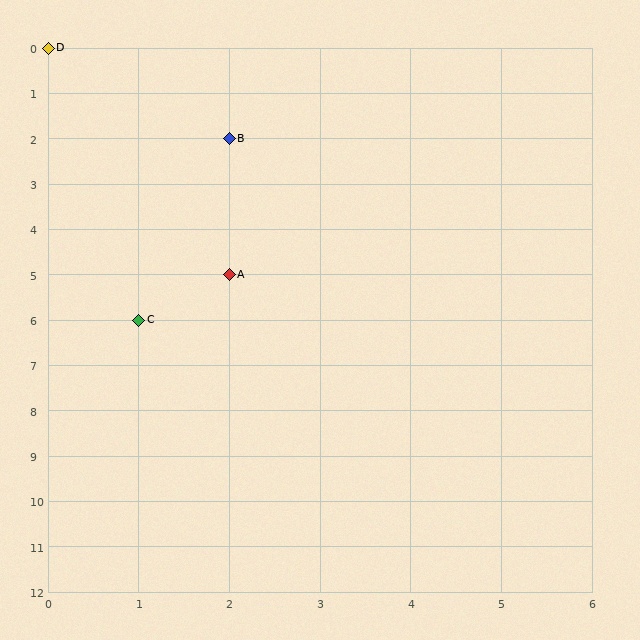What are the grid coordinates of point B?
Point B is at grid coordinates (2, 2).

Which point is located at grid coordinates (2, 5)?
Point A is at (2, 5).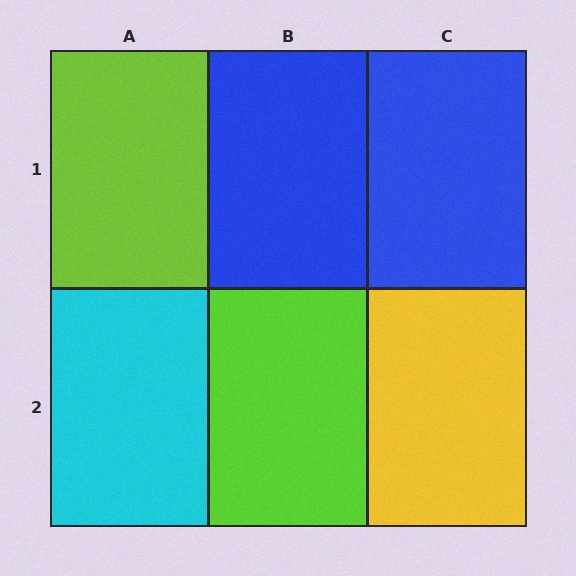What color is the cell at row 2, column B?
Lime.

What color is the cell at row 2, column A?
Cyan.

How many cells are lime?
2 cells are lime.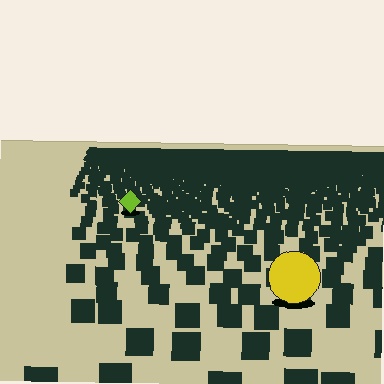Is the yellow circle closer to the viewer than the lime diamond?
Yes. The yellow circle is closer — you can tell from the texture gradient: the ground texture is coarser near it.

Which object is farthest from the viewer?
The lime diamond is farthest from the viewer. It appears smaller and the ground texture around it is denser.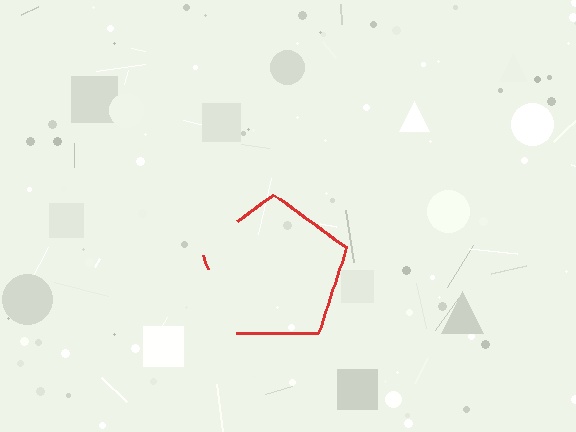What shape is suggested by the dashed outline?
The dashed outline suggests a pentagon.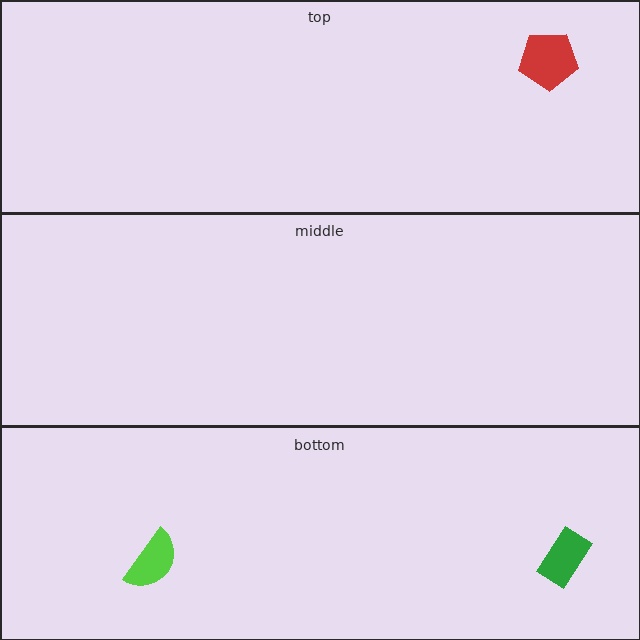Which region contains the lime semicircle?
The bottom region.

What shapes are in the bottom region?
The lime semicircle, the green rectangle.